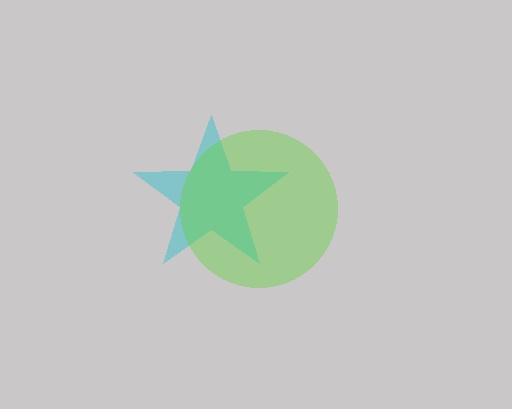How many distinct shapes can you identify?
There are 2 distinct shapes: a cyan star, a lime circle.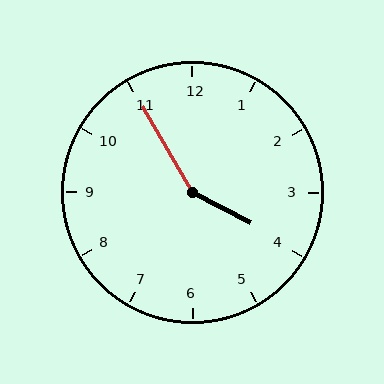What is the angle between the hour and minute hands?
Approximately 148 degrees.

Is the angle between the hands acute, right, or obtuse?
It is obtuse.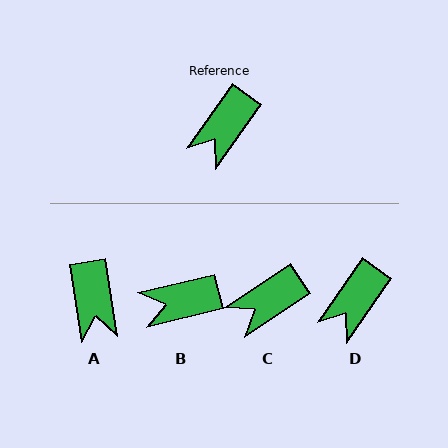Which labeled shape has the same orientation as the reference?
D.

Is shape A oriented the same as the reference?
No, it is off by about 44 degrees.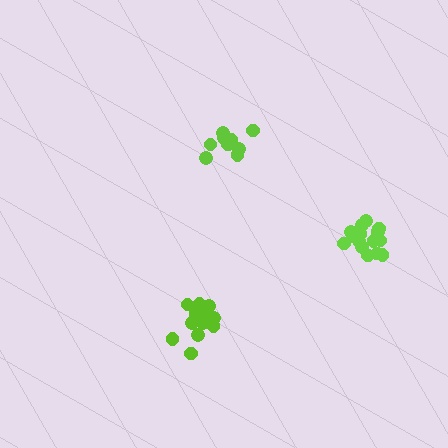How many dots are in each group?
Group 1: 15 dots, Group 2: 15 dots, Group 3: 11 dots (41 total).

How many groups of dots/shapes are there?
There are 3 groups.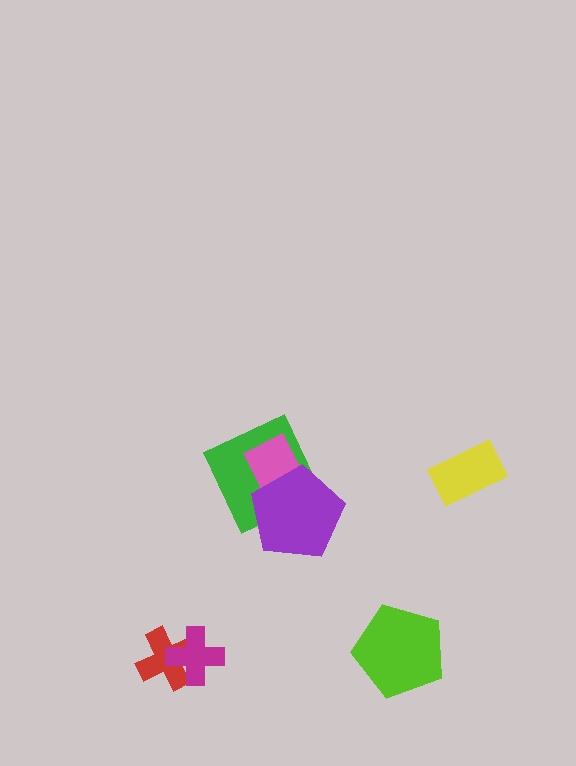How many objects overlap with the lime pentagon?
0 objects overlap with the lime pentagon.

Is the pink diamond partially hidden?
Yes, it is partially covered by another shape.